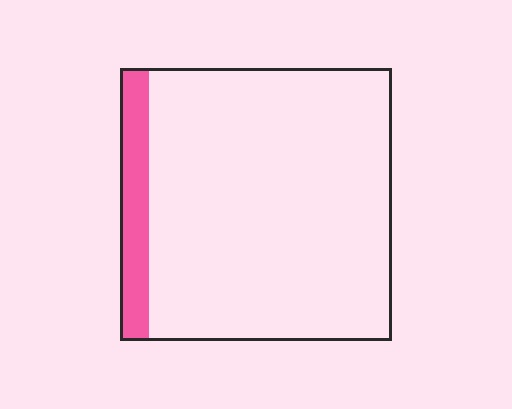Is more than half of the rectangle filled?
No.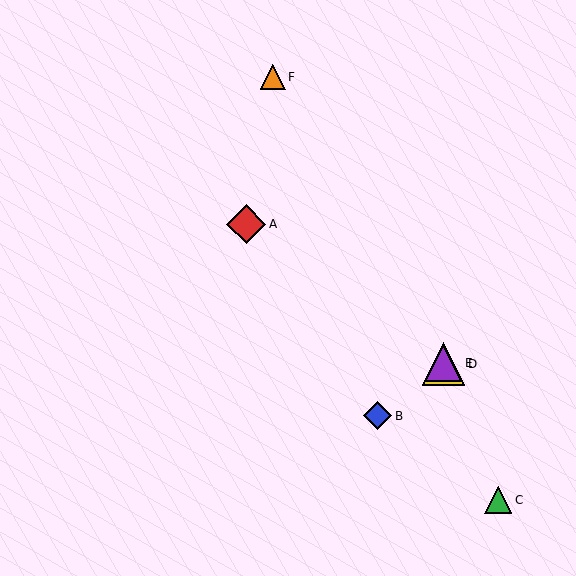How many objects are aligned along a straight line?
3 objects (A, D, E) are aligned along a straight line.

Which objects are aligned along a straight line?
Objects A, D, E are aligned along a straight line.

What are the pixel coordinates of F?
Object F is at (273, 77).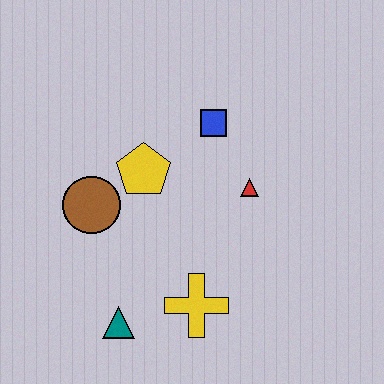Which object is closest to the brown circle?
The yellow pentagon is closest to the brown circle.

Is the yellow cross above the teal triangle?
Yes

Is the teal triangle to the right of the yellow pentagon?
No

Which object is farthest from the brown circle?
The red triangle is farthest from the brown circle.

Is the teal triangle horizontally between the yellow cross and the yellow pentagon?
No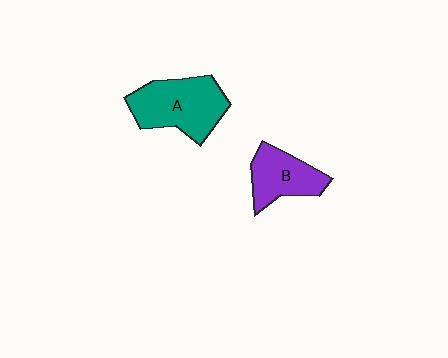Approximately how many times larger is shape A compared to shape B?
Approximately 1.4 times.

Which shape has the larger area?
Shape A (teal).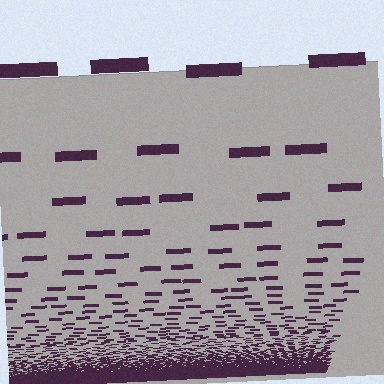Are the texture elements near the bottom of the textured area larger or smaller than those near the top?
Smaller. The gradient is inverted — elements near the bottom are smaller and denser.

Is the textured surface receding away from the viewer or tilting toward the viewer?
The surface appears to tilt toward the viewer. Texture elements get larger and sparser toward the top.